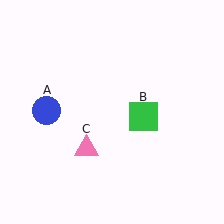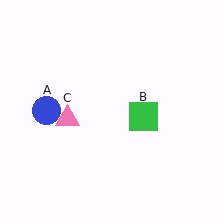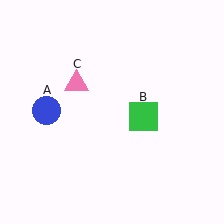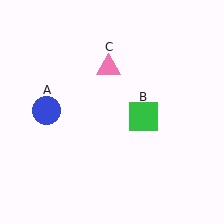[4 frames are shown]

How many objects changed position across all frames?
1 object changed position: pink triangle (object C).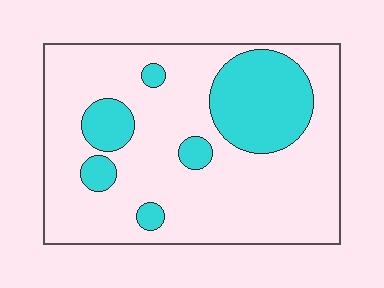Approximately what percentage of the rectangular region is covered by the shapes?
Approximately 25%.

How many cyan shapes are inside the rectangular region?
6.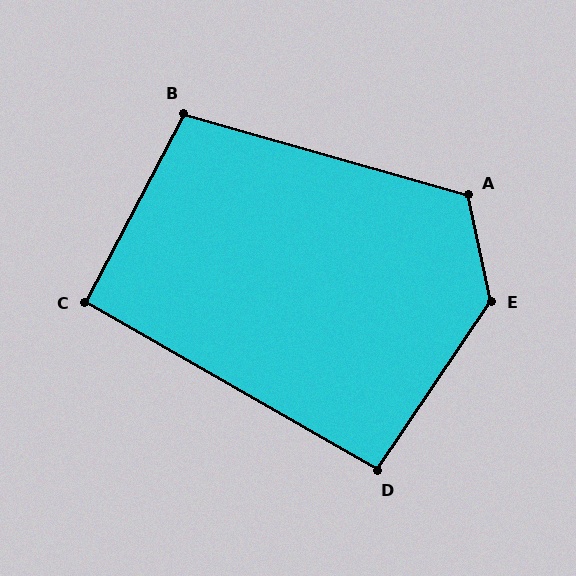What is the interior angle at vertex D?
Approximately 94 degrees (approximately right).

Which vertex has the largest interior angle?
E, at approximately 134 degrees.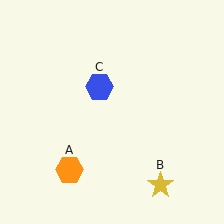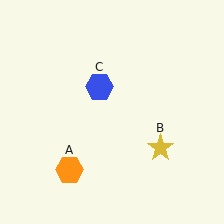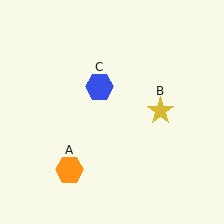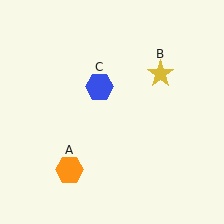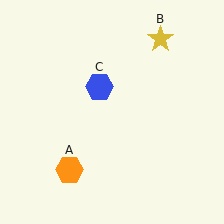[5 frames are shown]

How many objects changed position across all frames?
1 object changed position: yellow star (object B).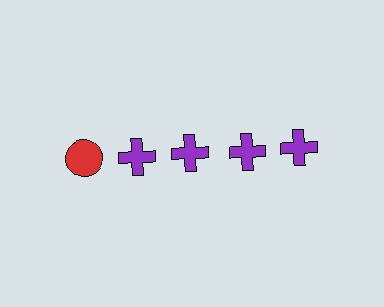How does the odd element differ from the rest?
It differs in both color (red instead of purple) and shape (circle instead of cross).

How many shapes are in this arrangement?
There are 5 shapes arranged in a grid pattern.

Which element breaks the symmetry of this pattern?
The red circle in the top row, leftmost column breaks the symmetry. All other shapes are purple crosses.